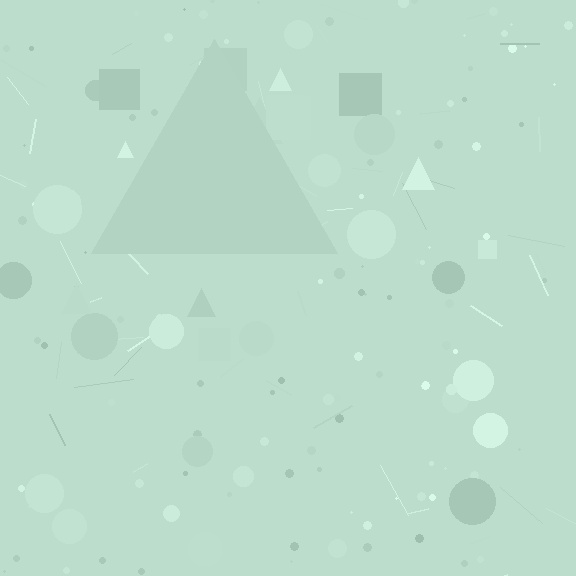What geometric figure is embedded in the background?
A triangle is embedded in the background.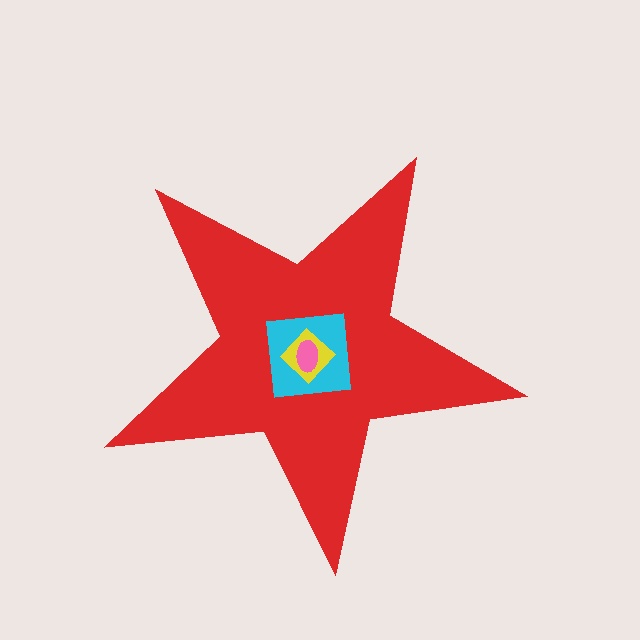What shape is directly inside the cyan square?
The yellow diamond.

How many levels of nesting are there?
4.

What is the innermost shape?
The pink ellipse.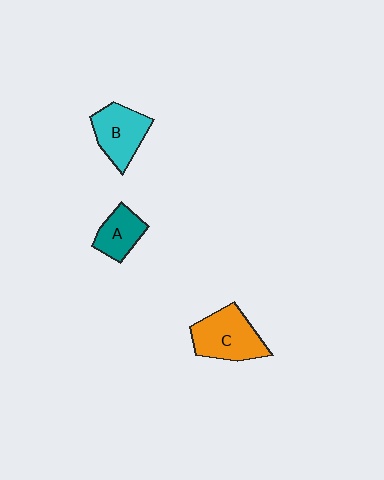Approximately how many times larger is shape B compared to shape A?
Approximately 1.4 times.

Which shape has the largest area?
Shape C (orange).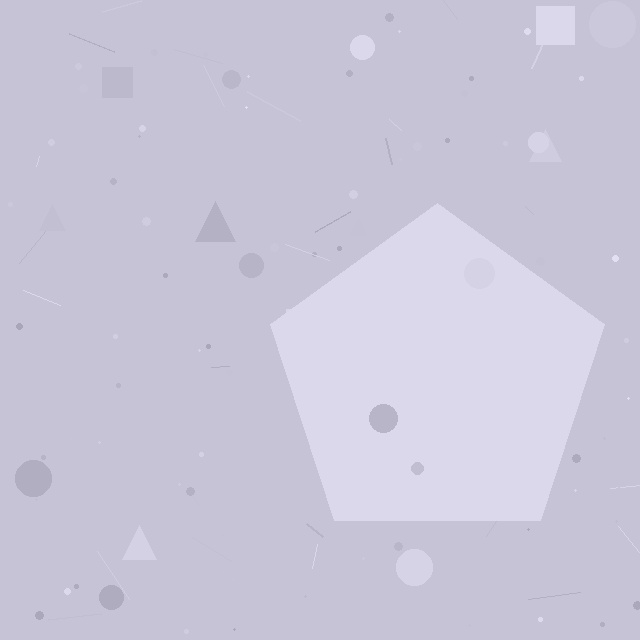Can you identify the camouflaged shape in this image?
The camouflaged shape is a pentagon.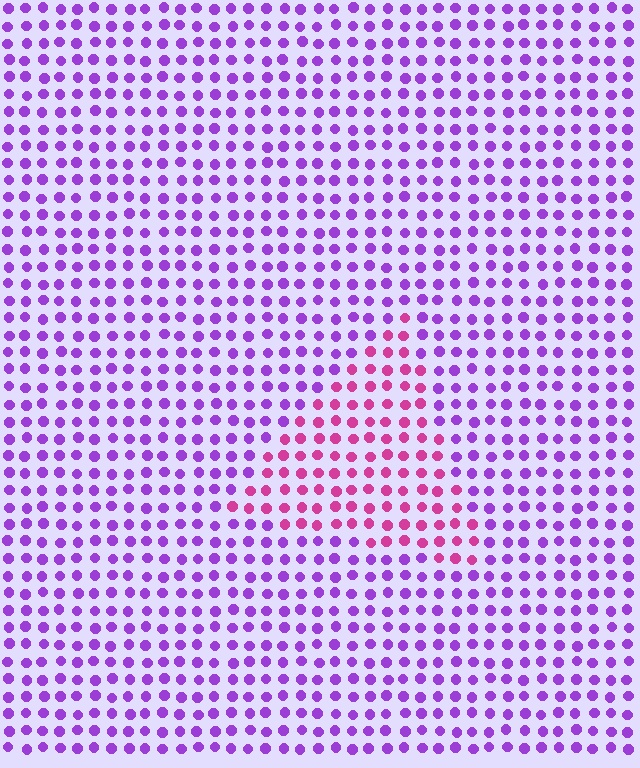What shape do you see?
I see a triangle.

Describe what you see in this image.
The image is filled with small purple elements in a uniform arrangement. A triangle-shaped region is visible where the elements are tinted to a slightly different hue, forming a subtle color boundary.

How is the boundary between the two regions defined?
The boundary is defined purely by a slight shift in hue (about 45 degrees). Spacing, size, and orientation are identical on both sides.